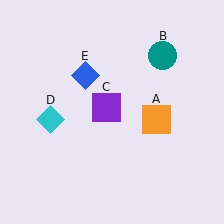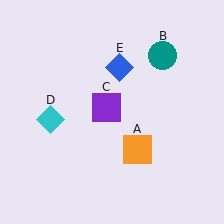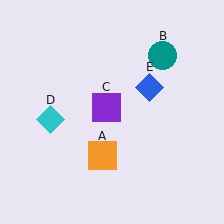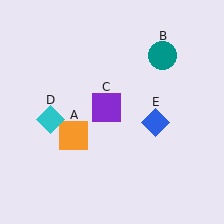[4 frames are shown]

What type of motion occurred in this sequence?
The orange square (object A), blue diamond (object E) rotated clockwise around the center of the scene.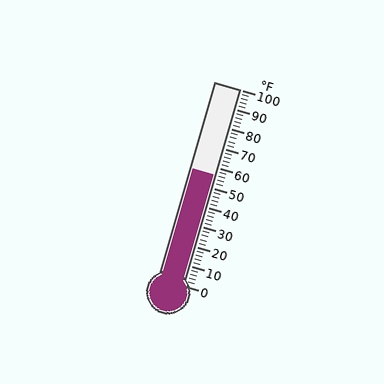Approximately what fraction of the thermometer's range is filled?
The thermometer is filled to approximately 55% of its range.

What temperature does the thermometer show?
The thermometer shows approximately 56°F.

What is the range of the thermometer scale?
The thermometer scale ranges from 0°F to 100°F.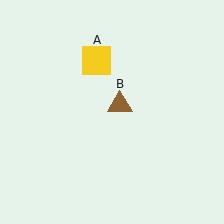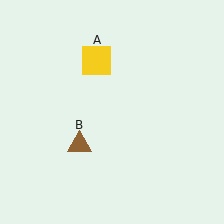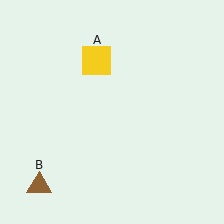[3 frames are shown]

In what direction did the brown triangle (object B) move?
The brown triangle (object B) moved down and to the left.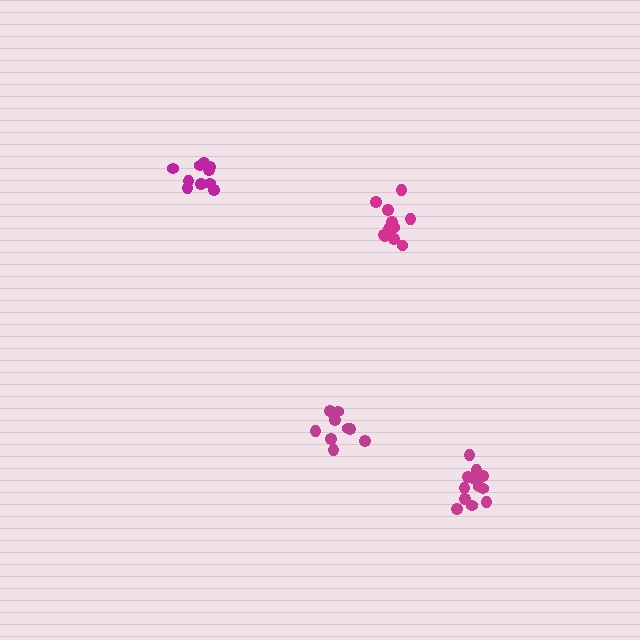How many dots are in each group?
Group 1: 10 dots, Group 2: 11 dots, Group 3: 10 dots, Group 4: 12 dots (43 total).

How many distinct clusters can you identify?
There are 4 distinct clusters.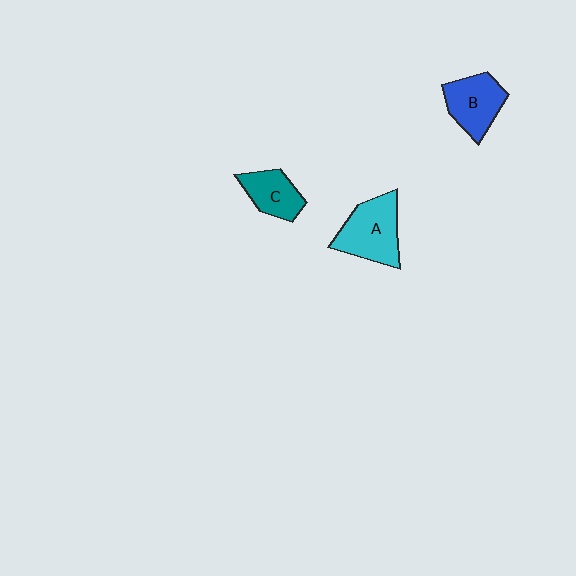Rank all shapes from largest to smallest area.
From largest to smallest: A (cyan), B (blue), C (teal).